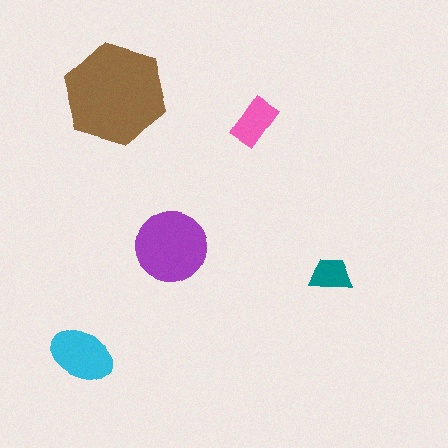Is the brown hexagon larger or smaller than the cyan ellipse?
Larger.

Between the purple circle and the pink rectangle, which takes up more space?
The purple circle.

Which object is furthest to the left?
The cyan ellipse is leftmost.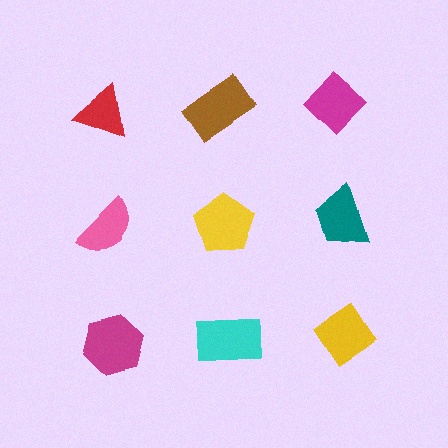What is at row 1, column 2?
A brown rectangle.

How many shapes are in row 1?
3 shapes.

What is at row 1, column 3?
A magenta diamond.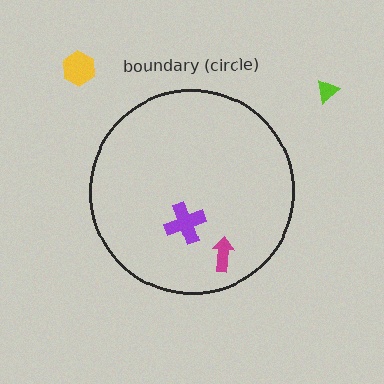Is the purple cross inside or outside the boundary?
Inside.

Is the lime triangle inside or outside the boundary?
Outside.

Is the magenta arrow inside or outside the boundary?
Inside.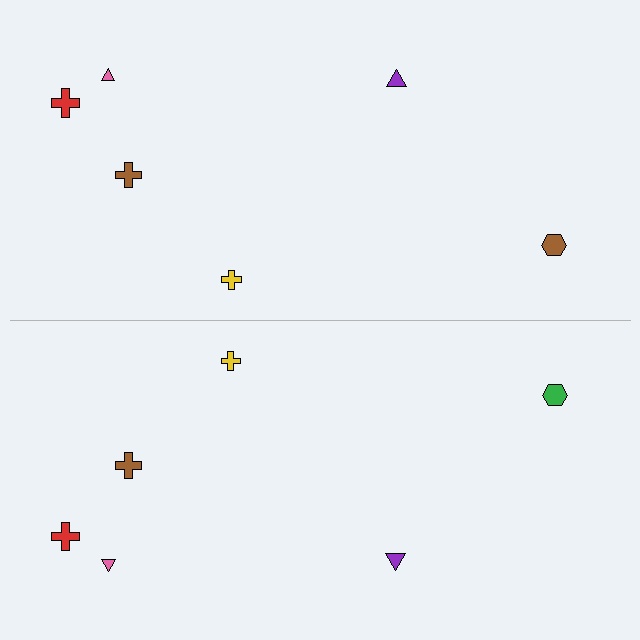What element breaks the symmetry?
The green hexagon on the bottom side breaks the symmetry — its mirror counterpart is brown.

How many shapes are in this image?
There are 12 shapes in this image.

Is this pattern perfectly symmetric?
No, the pattern is not perfectly symmetric. The green hexagon on the bottom side breaks the symmetry — its mirror counterpart is brown.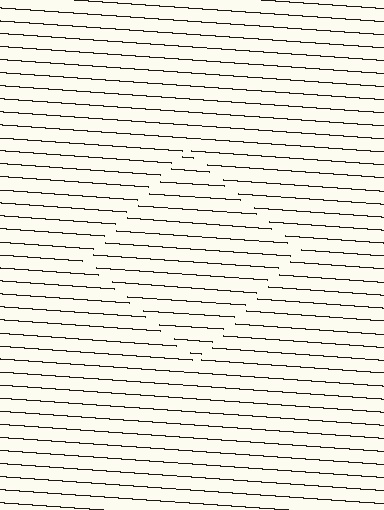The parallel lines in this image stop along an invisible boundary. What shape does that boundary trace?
An illusory square. The interior of the shape contains the same grating, shifted by half a period — the contour is defined by the phase discontinuity where line-ends from the inner and outer gratings abut.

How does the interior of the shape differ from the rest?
The interior of the shape contains the same grating, shifted by half a period — the contour is defined by the phase discontinuity where line-ends from the inner and outer gratings abut.